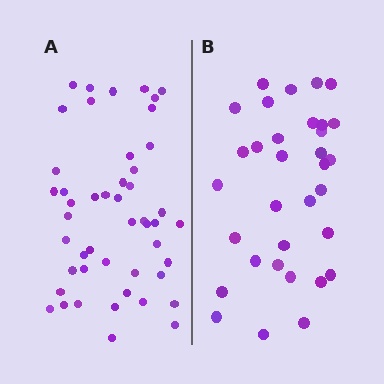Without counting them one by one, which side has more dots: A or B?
Region A (the left region) has more dots.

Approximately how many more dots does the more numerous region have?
Region A has approximately 15 more dots than region B.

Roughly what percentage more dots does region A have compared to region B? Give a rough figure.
About 45% more.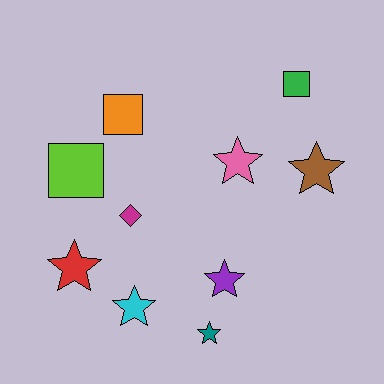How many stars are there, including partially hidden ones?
There are 6 stars.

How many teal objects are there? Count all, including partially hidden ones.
There is 1 teal object.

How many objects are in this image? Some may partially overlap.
There are 10 objects.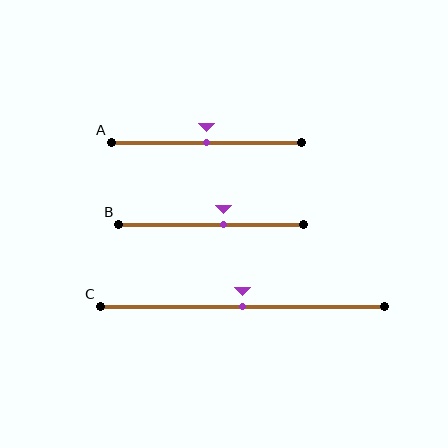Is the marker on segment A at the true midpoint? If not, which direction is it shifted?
Yes, the marker on segment A is at the true midpoint.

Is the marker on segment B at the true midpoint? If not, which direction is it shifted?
No, the marker on segment B is shifted to the right by about 6% of the segment length.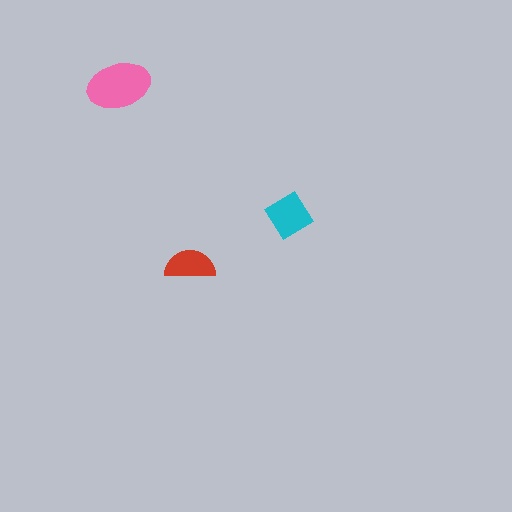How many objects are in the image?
There are 3 objects in the image.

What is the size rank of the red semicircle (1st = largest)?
3rd.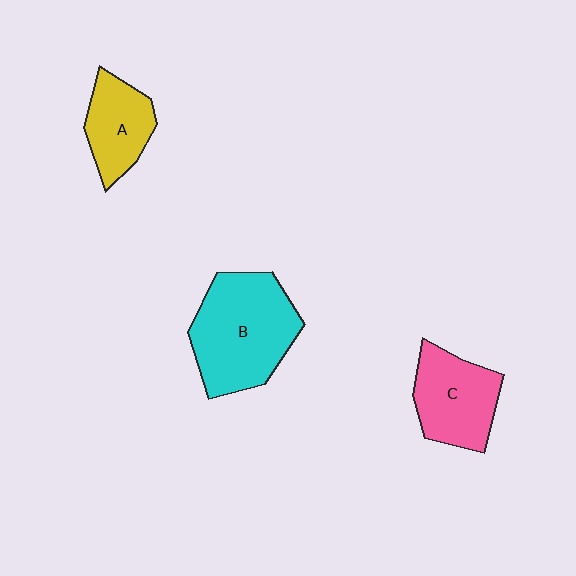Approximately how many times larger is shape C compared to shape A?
Approximately 1.3 times.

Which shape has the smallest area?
Shape A (yellow).